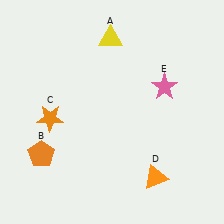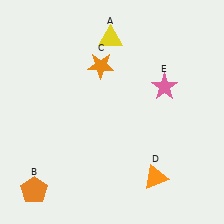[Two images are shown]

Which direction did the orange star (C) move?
The orange star (C) moved up.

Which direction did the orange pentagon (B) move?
The orange pentagon (B) moved down.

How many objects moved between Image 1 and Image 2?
2 objects moved between the two images.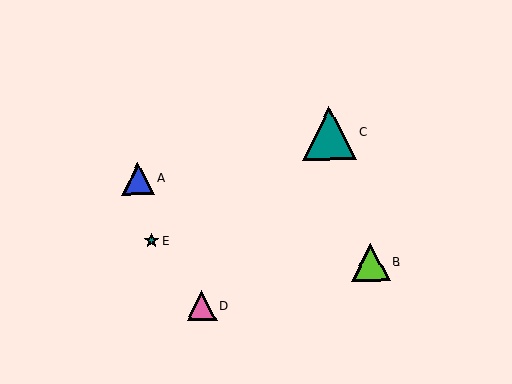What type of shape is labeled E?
Shape E is a teal star.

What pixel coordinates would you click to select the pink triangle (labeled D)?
Click at (202, 306) to select the pink triangle D.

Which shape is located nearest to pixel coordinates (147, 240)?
The teal star (labeled E) at (152, 241) is nearest to that location.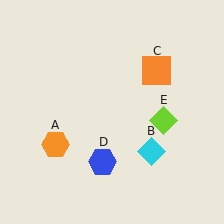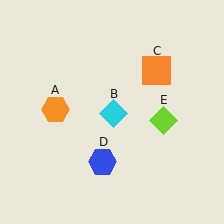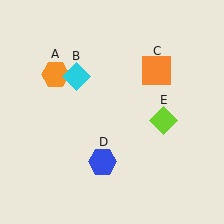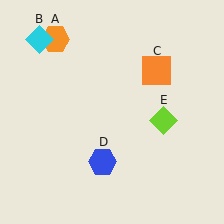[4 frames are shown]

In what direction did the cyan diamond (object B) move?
The cyan diamond (object B) moved up and to the left.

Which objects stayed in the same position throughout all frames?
Orange square (object C) and blue hexagon (object D) and lime diamond (object E) remained stationary.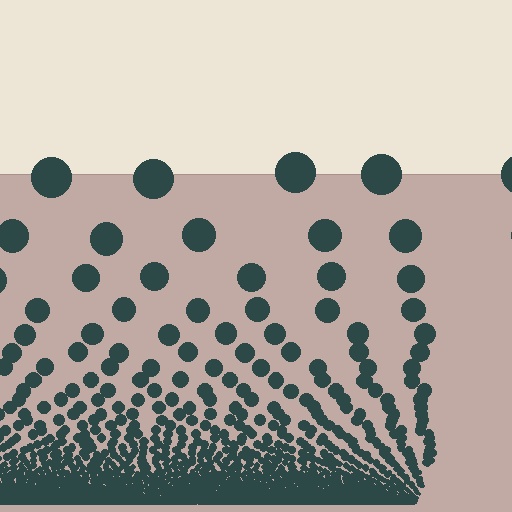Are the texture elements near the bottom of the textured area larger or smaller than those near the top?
Smaller. The gradient is inverted — elements near the bottom are smaller and denser.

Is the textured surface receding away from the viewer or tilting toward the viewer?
The surface appears to tilt toward the viewer. Texture elements get larger and sparser toward the top.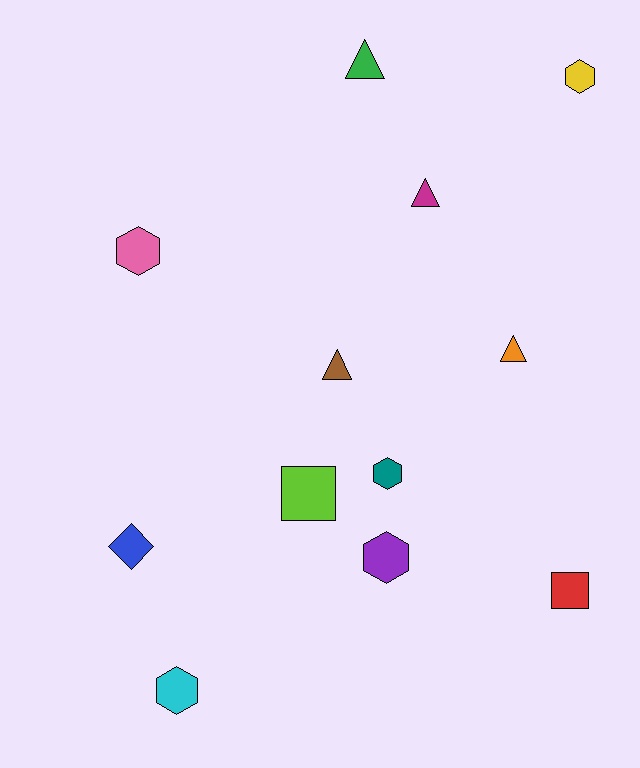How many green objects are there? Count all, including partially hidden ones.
There is 1 green object.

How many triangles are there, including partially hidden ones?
There are 4 triangles.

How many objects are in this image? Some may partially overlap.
There are 12 objects.